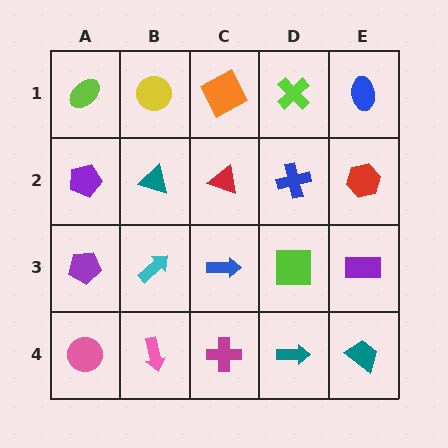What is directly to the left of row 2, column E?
A blue cross.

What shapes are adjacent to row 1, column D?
A blue cross (row 2, column D), an orange square (row 1, column C), a blue ellipse (row 1, column E).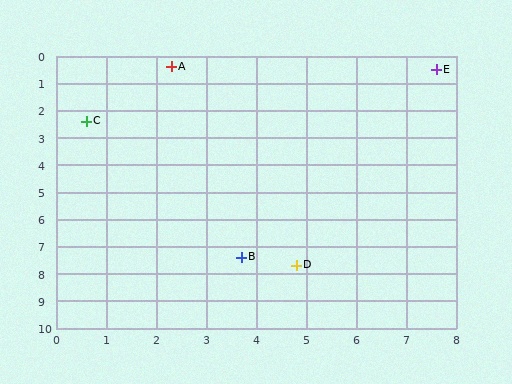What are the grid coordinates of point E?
Point E is at approximately (7.6, 0.5).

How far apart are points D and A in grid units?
Points D and A are about 7.7 grid units apart.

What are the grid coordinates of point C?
Point C is at approximately (0.6, 2.4).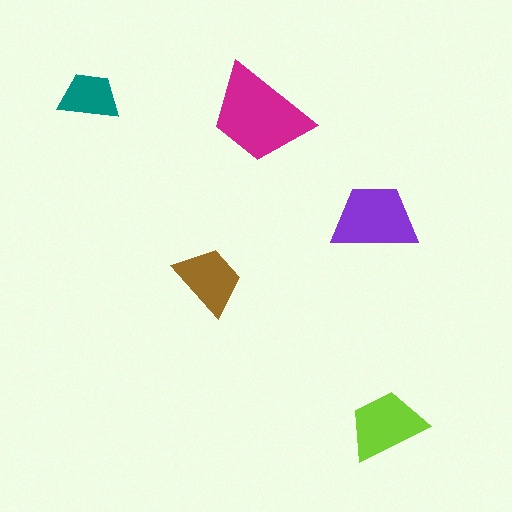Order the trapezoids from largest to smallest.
the magenta one, the purple one, the lime one, the brown one, the teal one.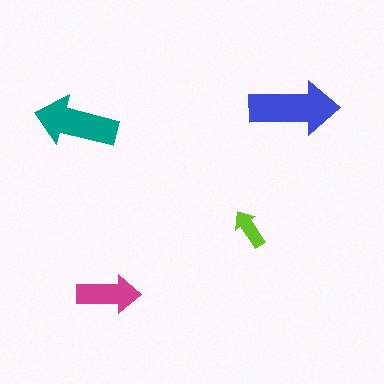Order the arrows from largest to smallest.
the blue one, the teal one, the magenta one, the lime one.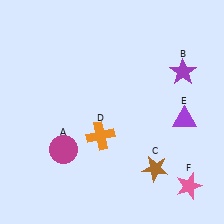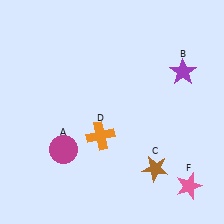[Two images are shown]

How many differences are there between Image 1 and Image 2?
There is 1 difference between the two images.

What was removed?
The purple triangle (E) was removed in Image 2.